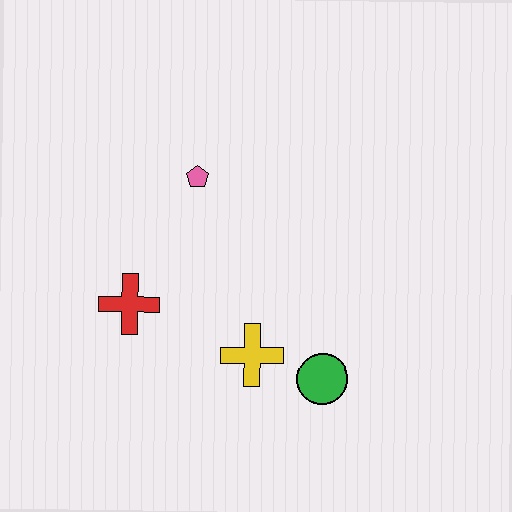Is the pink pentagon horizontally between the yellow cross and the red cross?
Yes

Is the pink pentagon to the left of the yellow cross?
Yes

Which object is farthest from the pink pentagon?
The green circle is farthest from the pink pentagon.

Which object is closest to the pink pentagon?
The red cross is closest to the pink pentagon.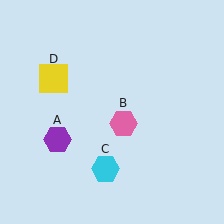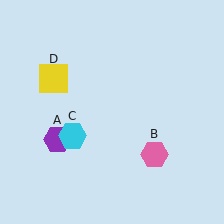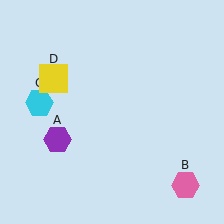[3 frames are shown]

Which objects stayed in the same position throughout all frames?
Purple hexagon (object A) and yellow square (object D) remained stationary.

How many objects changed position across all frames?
2 objects changed position: pink hexagon (object B), cyan hexagon (object C).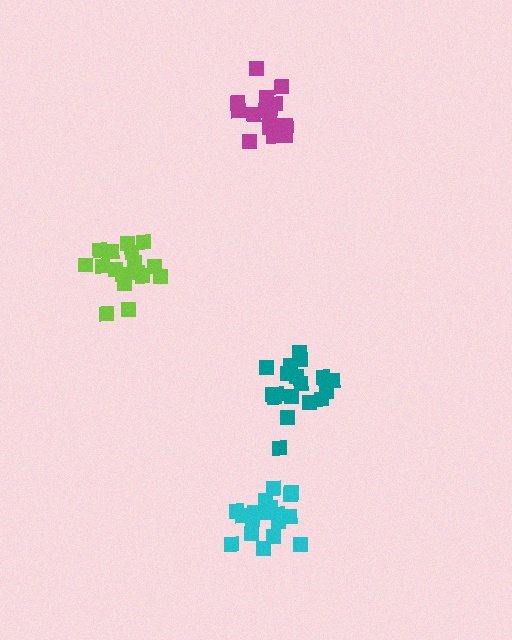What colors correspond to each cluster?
The clusters are colored: teal, cyan, magenta, lime.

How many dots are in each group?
Group 1: 18 dots, Group 2: 18 dots, Group 3: 17 dots, Group 4: 19 dots (72 total).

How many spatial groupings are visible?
There are 4 spatial groupings.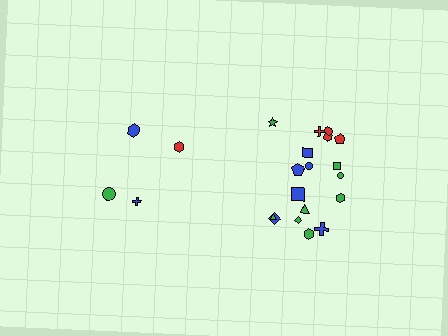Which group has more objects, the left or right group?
The right group.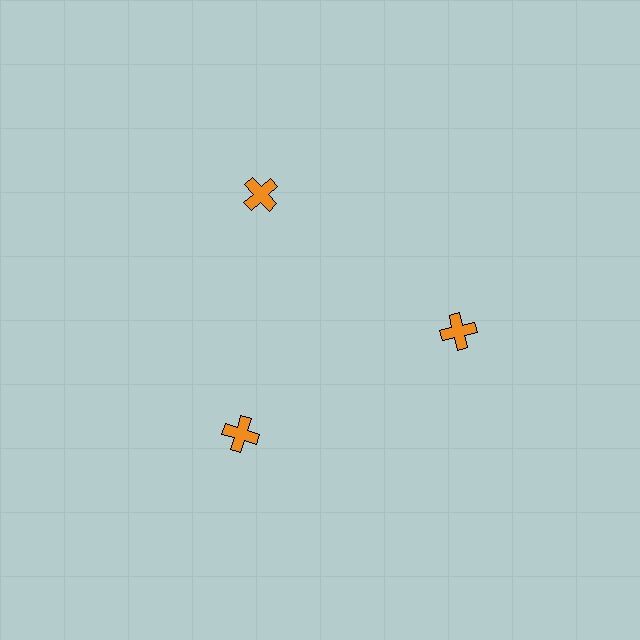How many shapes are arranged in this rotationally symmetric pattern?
There are 3 shapes, arranged in 3 groups of 1.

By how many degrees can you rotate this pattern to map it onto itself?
The pattern maps onto itself every 120 degrees of rotation.